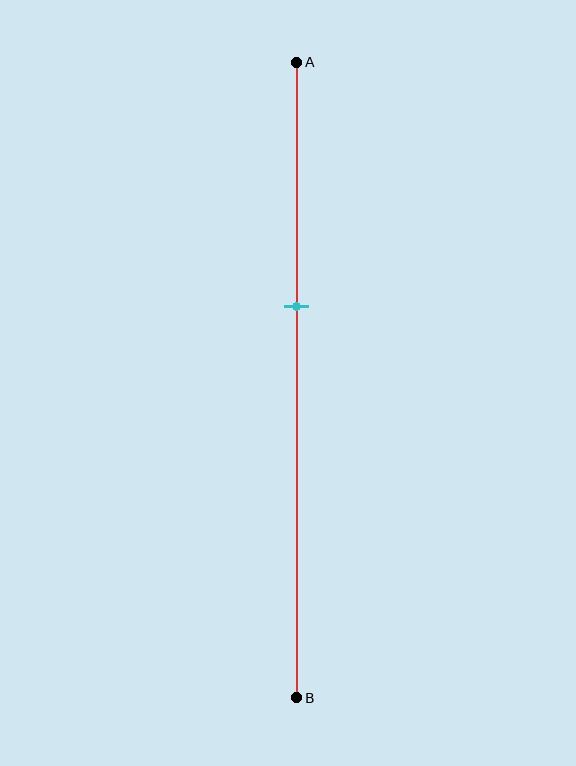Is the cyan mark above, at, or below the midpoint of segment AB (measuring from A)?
The cyan mark is above the midpoint of segment AB.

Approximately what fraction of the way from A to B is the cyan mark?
The cyan mark is approximately 40% of the way from A to B.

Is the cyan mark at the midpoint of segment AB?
No, the mark is at about 40% from A, not at the 50% midpoint.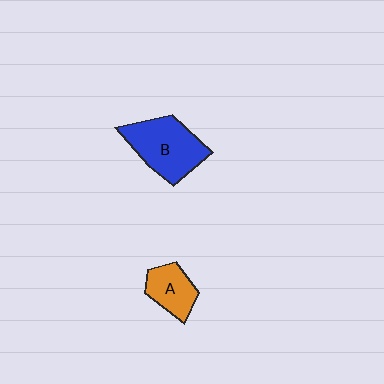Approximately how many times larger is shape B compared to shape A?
Approximately 1.8 times.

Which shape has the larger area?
Shape B (blue).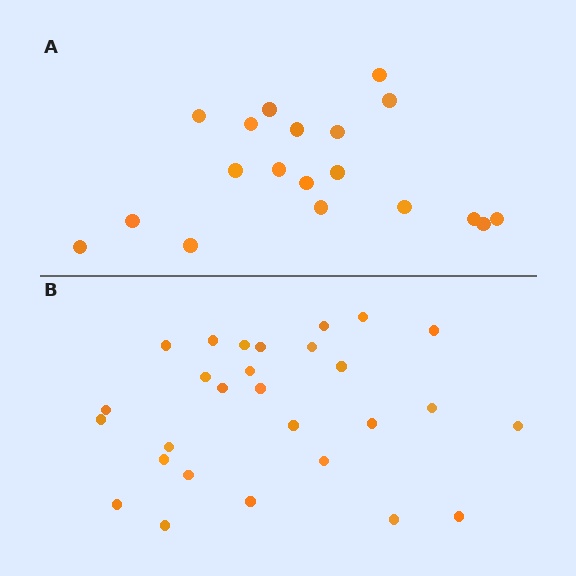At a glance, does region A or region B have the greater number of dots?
Region B (the bottom region) has more dots.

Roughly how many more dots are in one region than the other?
Region B has roughly 8 or so more dots than region A.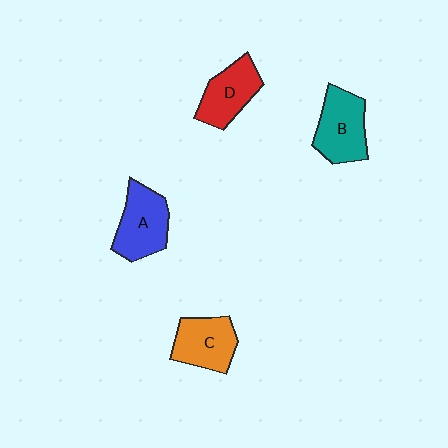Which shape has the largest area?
Shape A (blue).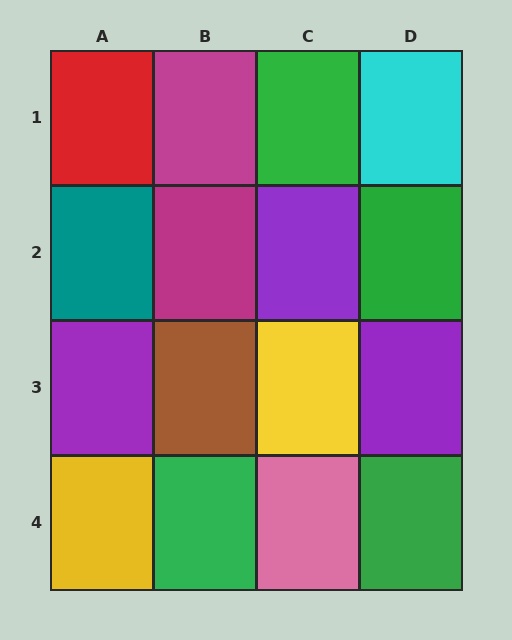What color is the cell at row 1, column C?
Green.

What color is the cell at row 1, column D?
Cyan.